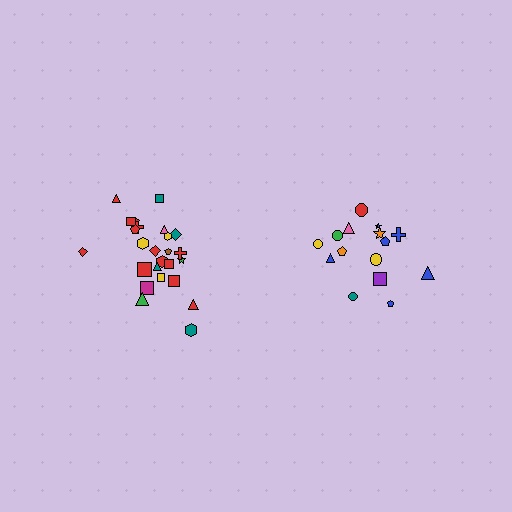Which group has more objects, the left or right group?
The left group.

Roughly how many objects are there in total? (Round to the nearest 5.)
Roughly 40 objects in total.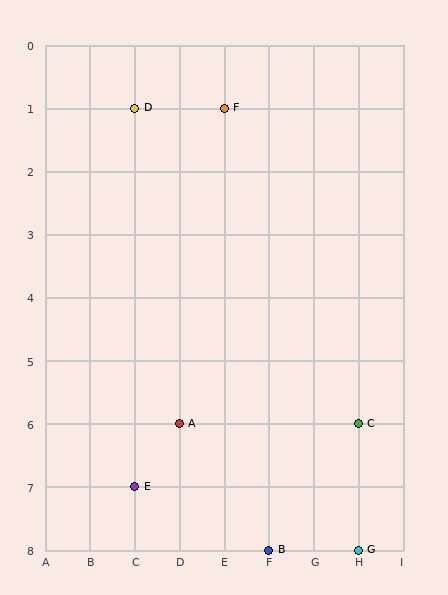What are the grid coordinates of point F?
Point F is at grid coordinates (E, 1).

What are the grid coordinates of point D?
Point D is at grid coordinates (C, 1).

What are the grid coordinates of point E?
Point E is at grid coordinates (C, 7).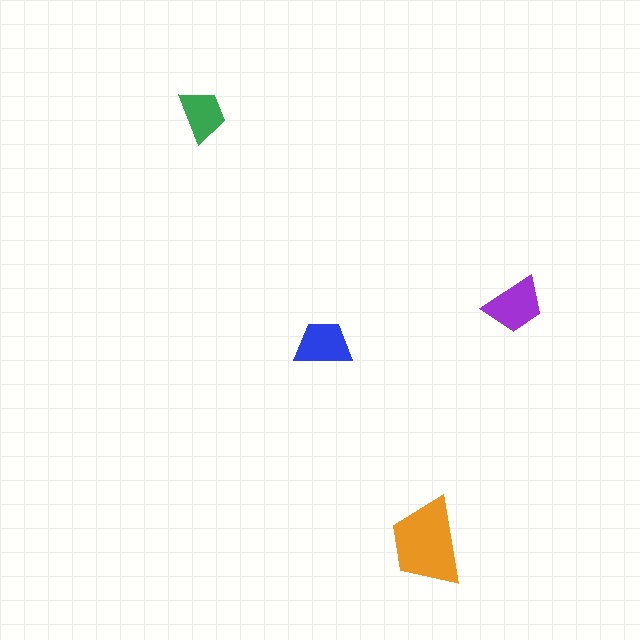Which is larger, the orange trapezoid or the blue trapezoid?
The orange one.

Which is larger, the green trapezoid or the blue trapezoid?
The blue one.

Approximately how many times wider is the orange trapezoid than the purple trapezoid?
About 1.5 times wider.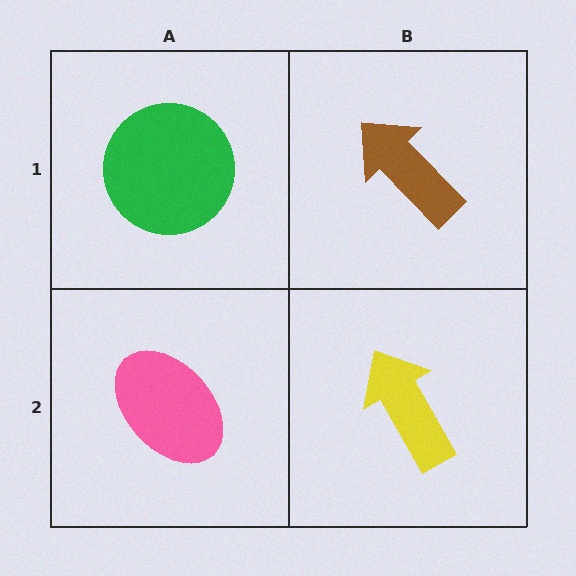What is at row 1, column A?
A green circle.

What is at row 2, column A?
A pink ellipse.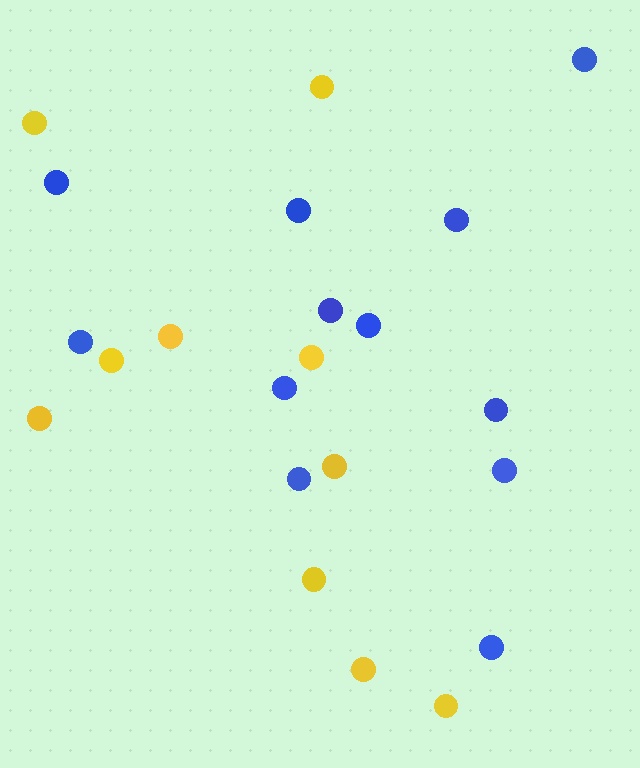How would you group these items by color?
There are 2 groups: one group of blue circles (12) and one group of yellow circles (10).